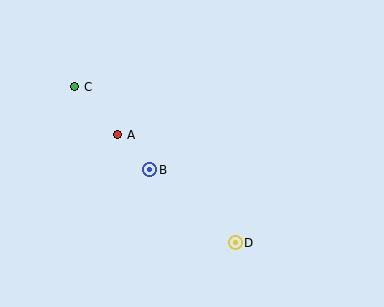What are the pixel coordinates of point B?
Point B is at (150, 170).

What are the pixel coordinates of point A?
Point A is at (118, 135).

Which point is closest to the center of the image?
Point B at (150, 170) is closest to the center.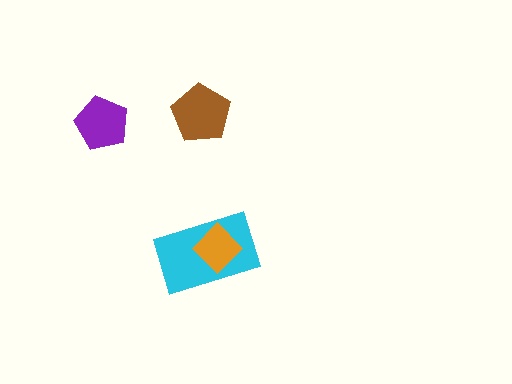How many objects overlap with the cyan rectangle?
1 object overlaps with the cyan rectangle.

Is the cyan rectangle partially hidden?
Yes, it is partially covered by another shape.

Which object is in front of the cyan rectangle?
The orange diamond is in front of the cyan rectangle.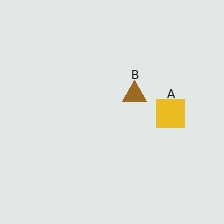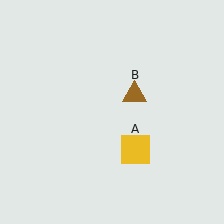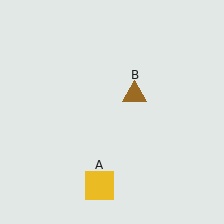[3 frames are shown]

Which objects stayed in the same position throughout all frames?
Brown triangle (object B) remained stationary.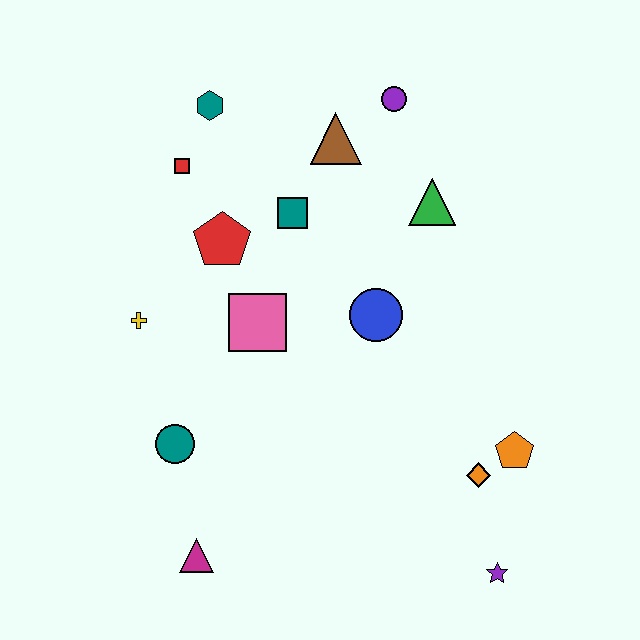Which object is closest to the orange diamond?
The orange pentagon is closest to the orange diamond.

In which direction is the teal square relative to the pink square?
The teal square is above the pink square.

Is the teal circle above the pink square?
No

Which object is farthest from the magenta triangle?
The purple circle is farthest from the magenta triangle.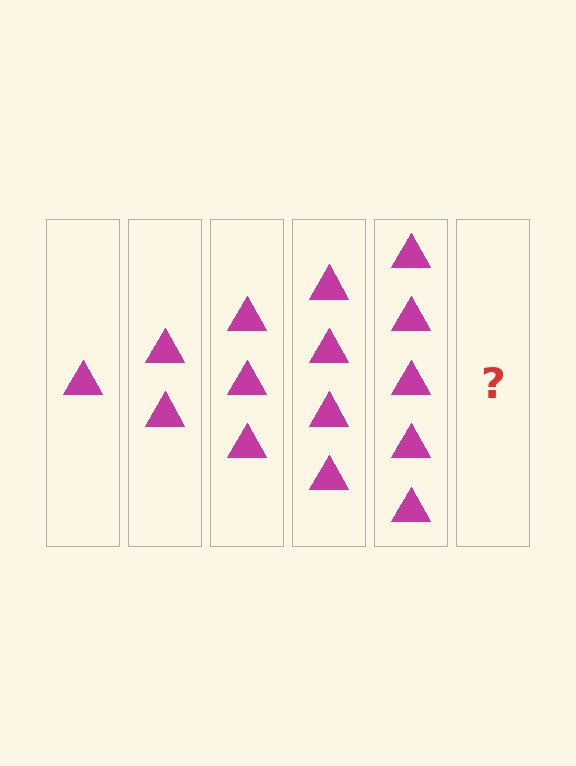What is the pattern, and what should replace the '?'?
The pattern is that each step adds one more triangle. The '?' should be 6 triangles.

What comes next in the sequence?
The next element should be 6 triangles.